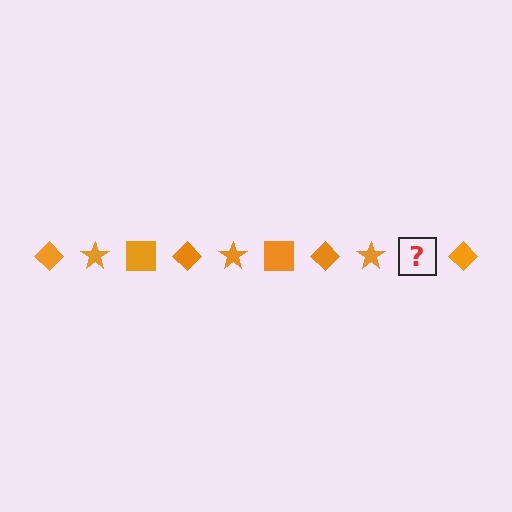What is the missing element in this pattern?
The missing element is an orange square.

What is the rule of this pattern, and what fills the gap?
The rule is that the pattern cycles through diamond, star, square shapes in orange. The gap should be filled with an orange square.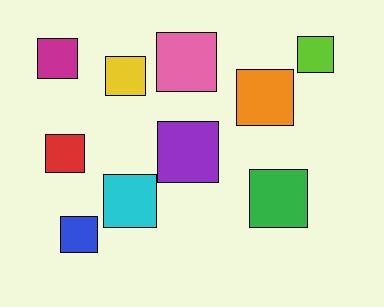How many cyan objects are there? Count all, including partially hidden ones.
There is 1 cyan object.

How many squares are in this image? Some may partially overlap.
There are 10 squares.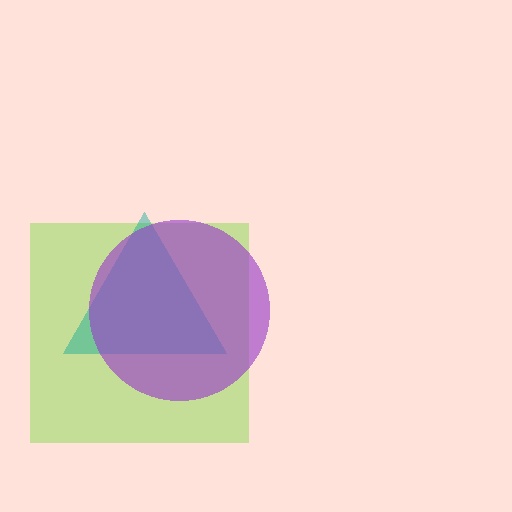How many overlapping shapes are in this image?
There are 3 overlapping shapes in the image.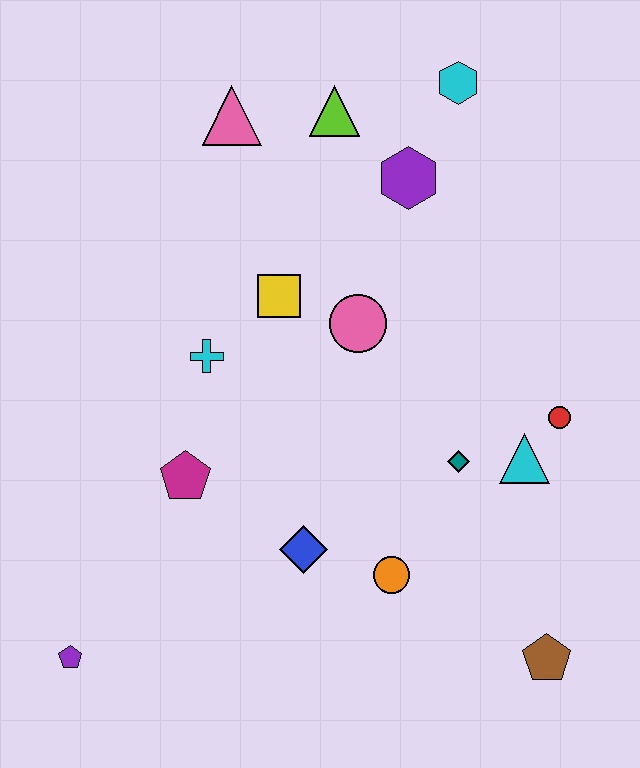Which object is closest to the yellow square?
The pink circle is closest to the yellow square.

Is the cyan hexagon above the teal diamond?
Yes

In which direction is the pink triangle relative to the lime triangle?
The pink triangle is to the left of the lime triangle.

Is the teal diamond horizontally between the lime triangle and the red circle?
Yes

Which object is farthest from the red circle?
The purple pentagon is farthest from the red circle.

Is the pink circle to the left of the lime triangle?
No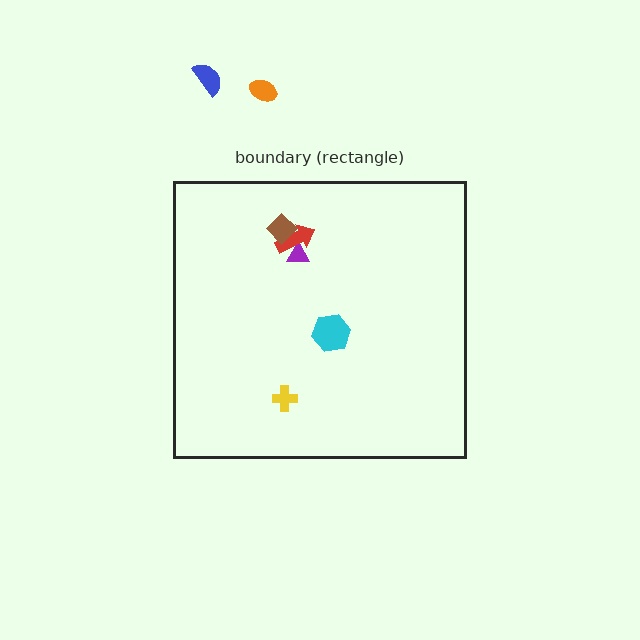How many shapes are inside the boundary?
5 inside, 2 outside.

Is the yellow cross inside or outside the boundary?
Inside.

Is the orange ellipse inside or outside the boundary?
Outside.